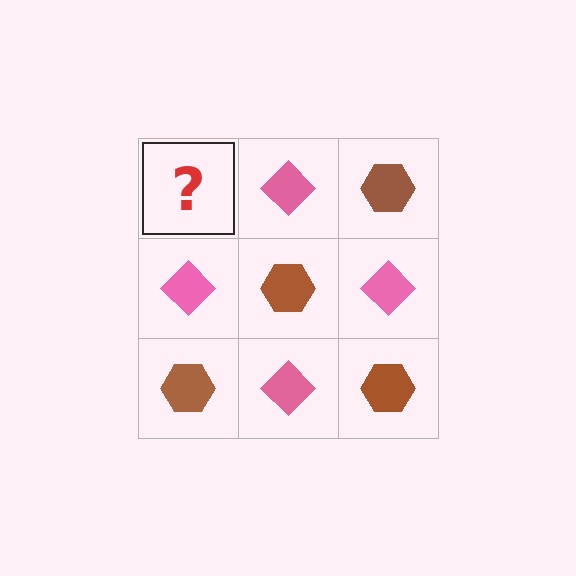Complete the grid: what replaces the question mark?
The question mark should be replaced with a brown hexagon.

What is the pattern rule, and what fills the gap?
The rule is that it alternates brown hexagon and pink diamond in a checkerboard pattern. The gap should be filled with a brown hexagon.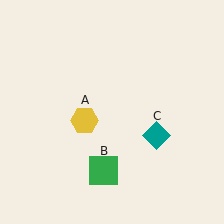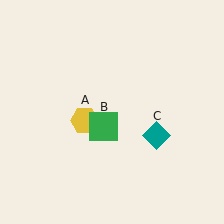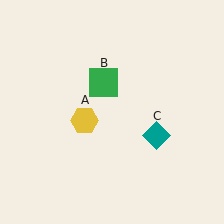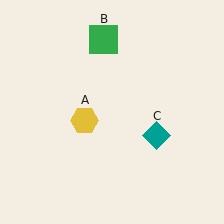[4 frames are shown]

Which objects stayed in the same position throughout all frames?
Yellow hexagon (object A) and teal diamond (object C) remained stationary.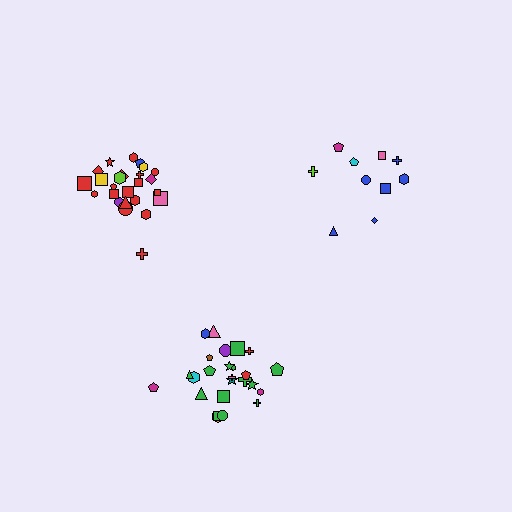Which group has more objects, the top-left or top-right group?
The top-left group.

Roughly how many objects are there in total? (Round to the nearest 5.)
Roughly 60 objects in total.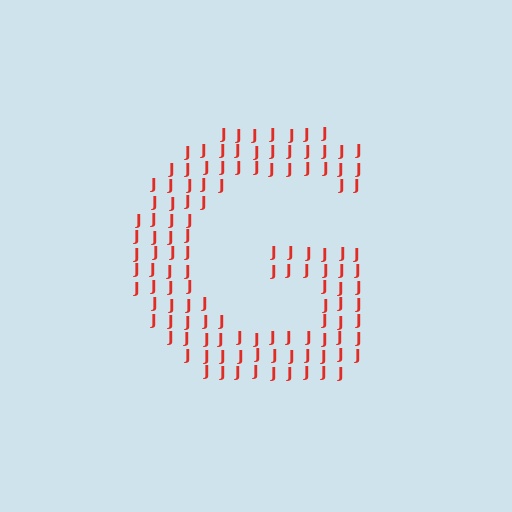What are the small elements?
The small elements are letter J's.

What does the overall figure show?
The overall figure shows the letter G.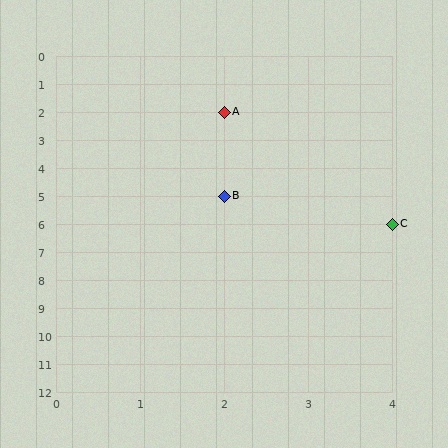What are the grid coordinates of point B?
Point B is at grid coordinates (2, 5).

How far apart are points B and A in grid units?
Points B and A are 3 rows apart.